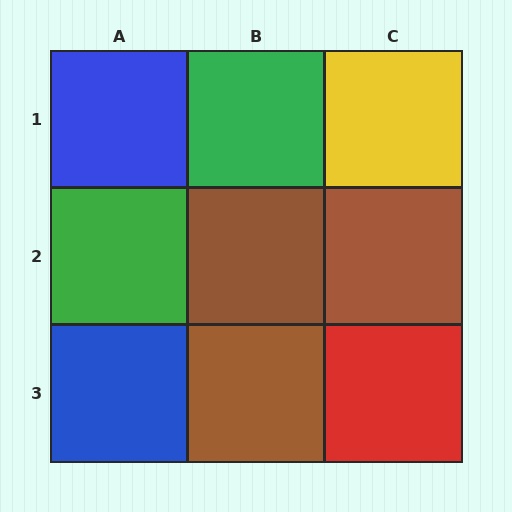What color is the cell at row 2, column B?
Brown.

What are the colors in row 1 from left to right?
Blue, green, yellow.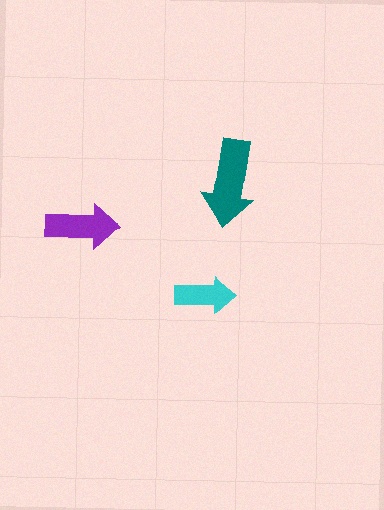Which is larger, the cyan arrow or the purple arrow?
The purple one.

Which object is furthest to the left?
The purple arrow is leftmost.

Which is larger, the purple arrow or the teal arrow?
The teal one.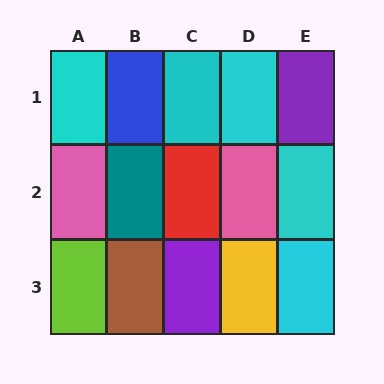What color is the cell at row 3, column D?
Yellow.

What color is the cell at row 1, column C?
Cyan.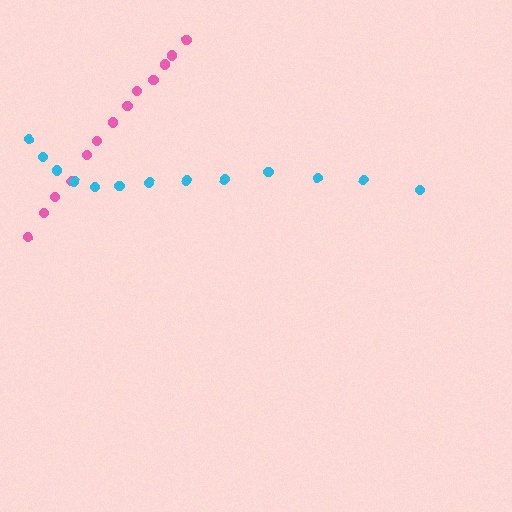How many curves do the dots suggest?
There are 2 distinct paths.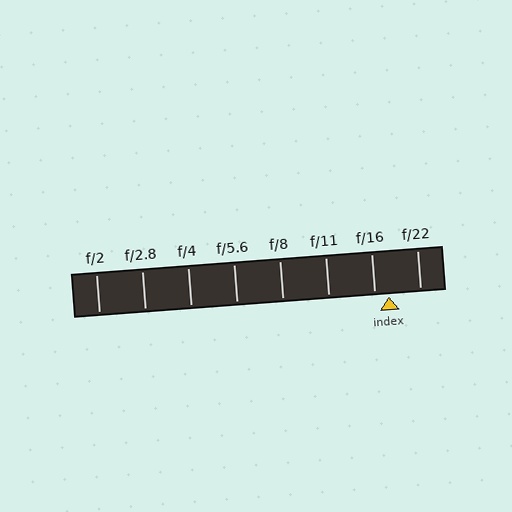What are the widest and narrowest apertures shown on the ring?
The widest aperture shown is f/2 and the narrowest is f/22.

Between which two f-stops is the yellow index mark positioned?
The index mark is between f/16 and f/22.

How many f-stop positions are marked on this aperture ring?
There are 8 f-stop positions marked.